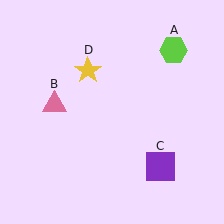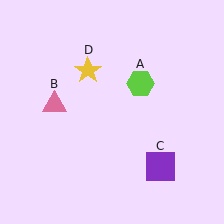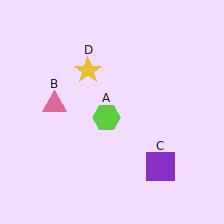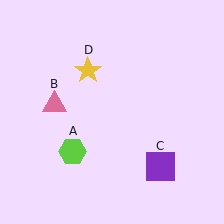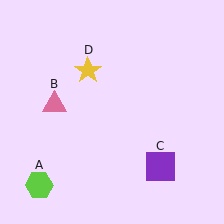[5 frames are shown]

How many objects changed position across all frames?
1 object changed position: lime hexagon (object A).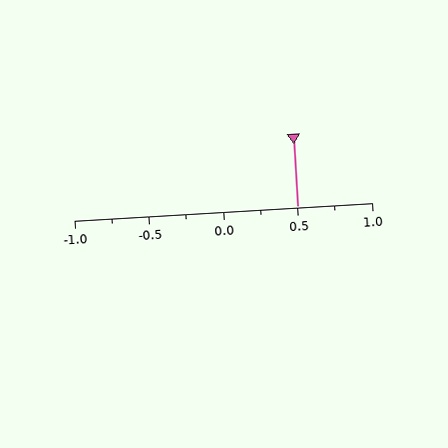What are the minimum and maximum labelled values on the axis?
The axis runs from -1.0 to 1.0.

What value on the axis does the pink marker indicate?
The marker indicates approximately 0.5.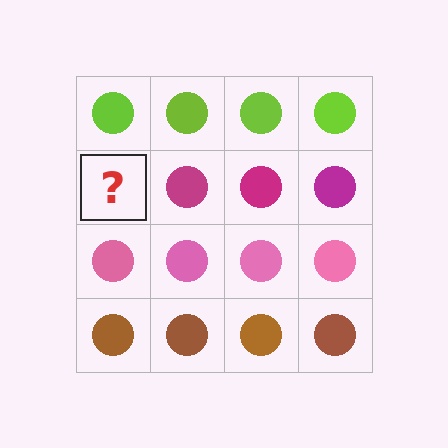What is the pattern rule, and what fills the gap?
The rule is that each row has a consistent color. The gap should be filled with a magenta circle.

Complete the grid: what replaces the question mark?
The question mark should be replaced with a magenta circle.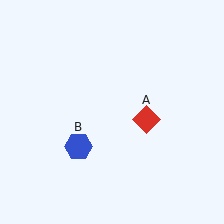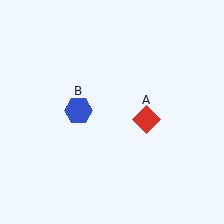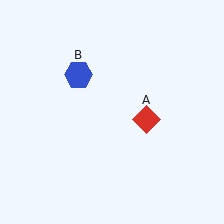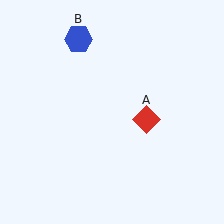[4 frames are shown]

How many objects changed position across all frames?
1 object changed position: blue hexagon (object B).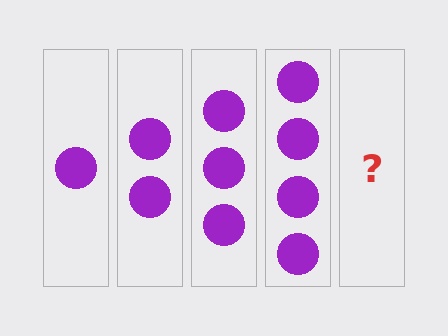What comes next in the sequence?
The next element should be 5 circles.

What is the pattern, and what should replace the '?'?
The pattern is that each step adds one more circle. The '?' should be 5 circles.